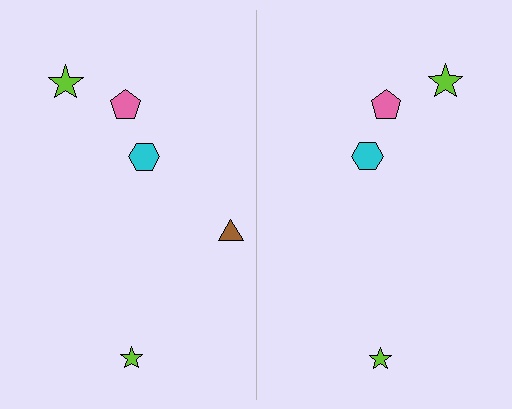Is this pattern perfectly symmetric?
No, the pattern is not perfectly symmetric. A brown triangle is missing from the right side.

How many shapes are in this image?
There are 9 shapes in this image.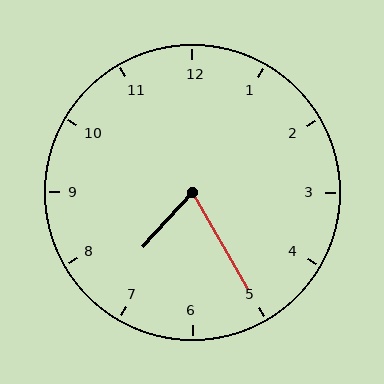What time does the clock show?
7:25.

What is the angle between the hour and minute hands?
Approximately 72 degrees.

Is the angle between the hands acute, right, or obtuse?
It is acute.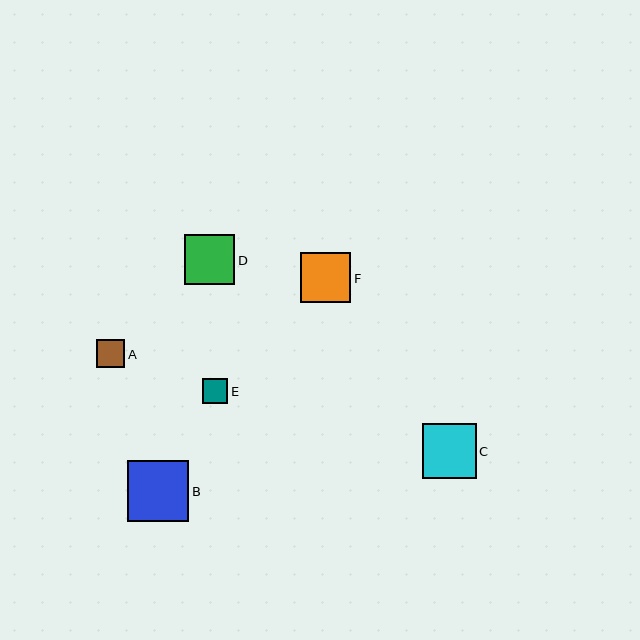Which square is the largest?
Square B is the largest with a size of approximately 61 pixels.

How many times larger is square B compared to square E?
Square B is approximately 2.4 times the size of square E.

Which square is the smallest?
Square E is the smallest with a size of approximately 25 pixels.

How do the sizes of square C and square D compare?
Square C and square D are approximately the same size.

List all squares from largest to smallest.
From largest to smallest: B, C, D, F, A, E.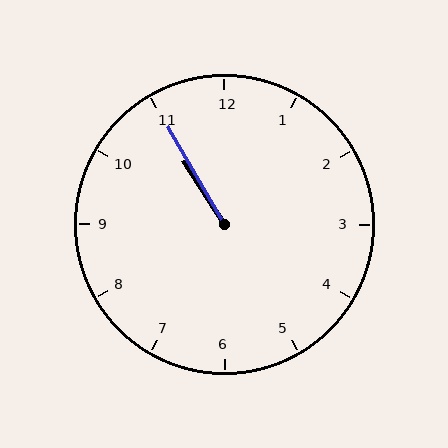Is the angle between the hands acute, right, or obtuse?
It is acute.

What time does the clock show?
10:55.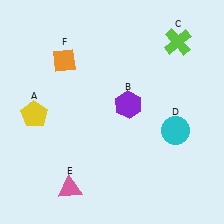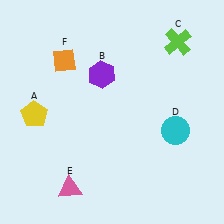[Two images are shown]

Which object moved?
The purple hexagon (B) moved up.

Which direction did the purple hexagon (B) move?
The purple hexagon (B) moved up.